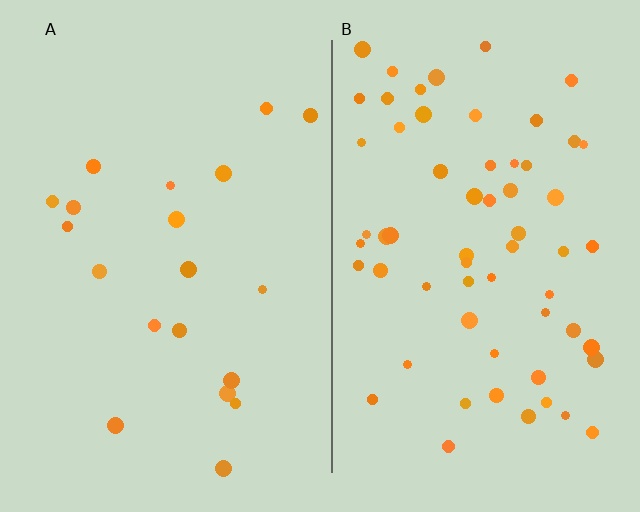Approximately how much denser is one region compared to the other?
Approximately 3.1× — region B over region A.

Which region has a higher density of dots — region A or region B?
B (the right).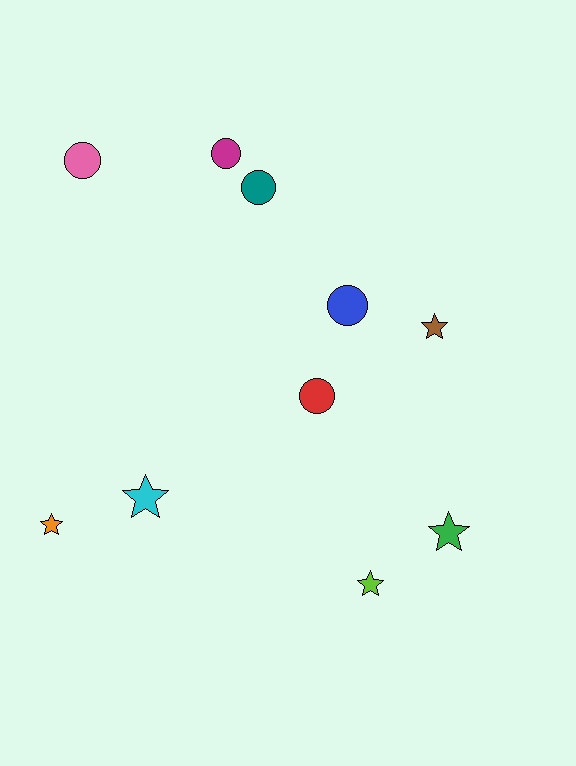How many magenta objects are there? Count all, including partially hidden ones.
There is 1 magenta object.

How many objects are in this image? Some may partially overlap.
There are 10 objects.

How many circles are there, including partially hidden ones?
There are 5 circles.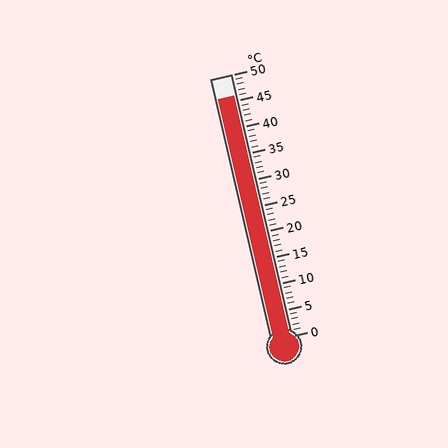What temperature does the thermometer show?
The thermometer shows approximately 46°C.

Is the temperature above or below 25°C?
The temperature is above 25°C.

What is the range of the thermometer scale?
The thermometer scale ranges from 0°C to 50°C.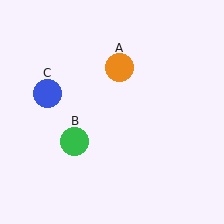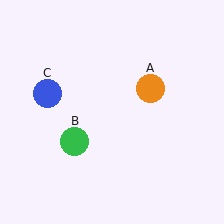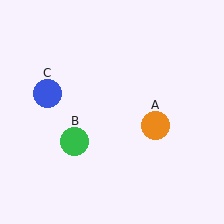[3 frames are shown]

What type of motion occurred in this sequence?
The orange circle (object A) rotated clockwise around the center of the scene.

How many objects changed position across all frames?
1 object changed position: orange circle (object A).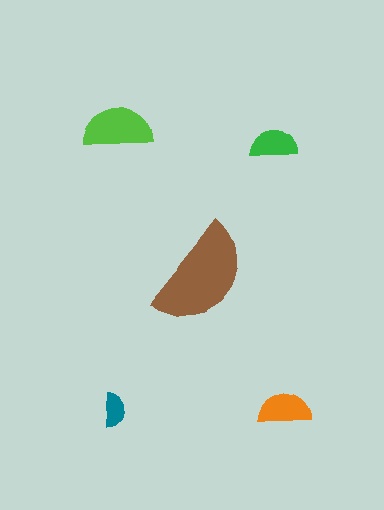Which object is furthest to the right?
The orange semicircle is rightmost.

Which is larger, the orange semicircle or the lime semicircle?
The lime one.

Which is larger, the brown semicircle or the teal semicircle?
The brown one.